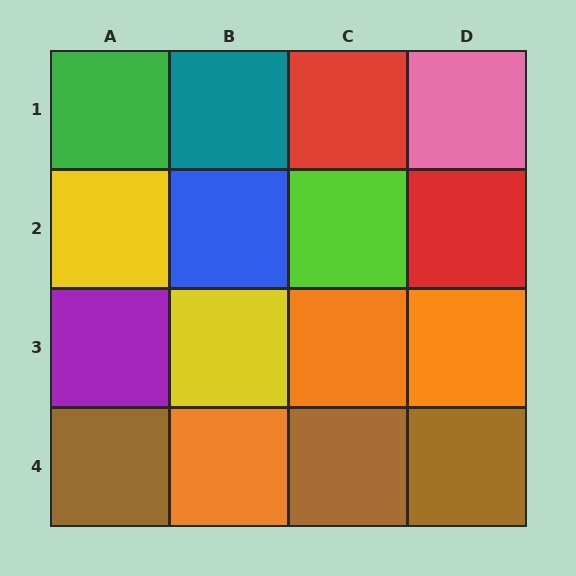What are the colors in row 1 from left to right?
Green, teal, red, pink.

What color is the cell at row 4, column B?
Orange.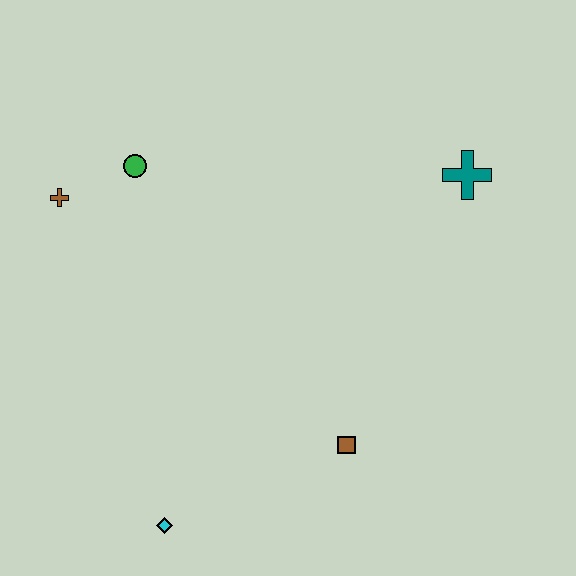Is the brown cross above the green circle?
No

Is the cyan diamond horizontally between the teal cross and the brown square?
No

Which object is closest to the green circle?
The brown cross is closest to the green circle.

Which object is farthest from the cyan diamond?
The teal cross is farthest from the cyan diamond.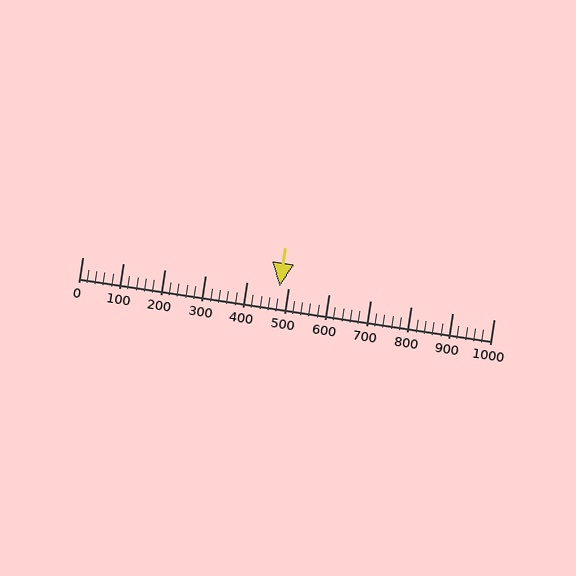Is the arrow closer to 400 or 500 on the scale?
The arrow is closer to 500.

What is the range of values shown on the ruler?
The ruler shows values from 0 to 1000.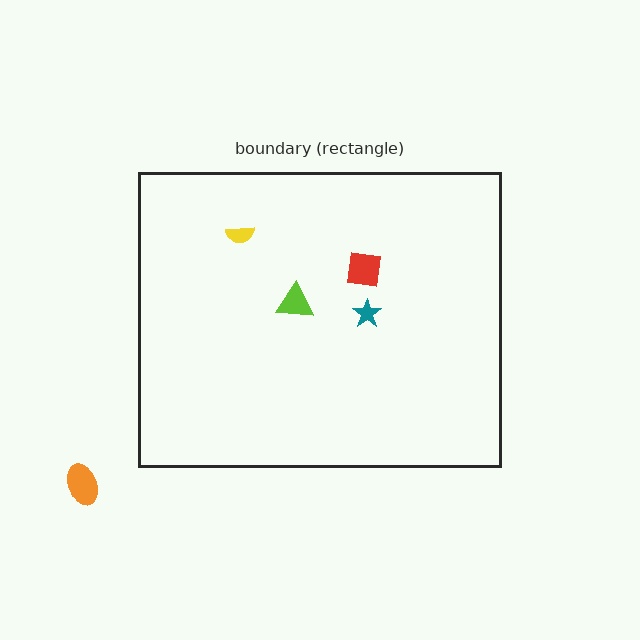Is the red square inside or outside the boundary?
Inside.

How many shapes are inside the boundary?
4 inside, 1 outside.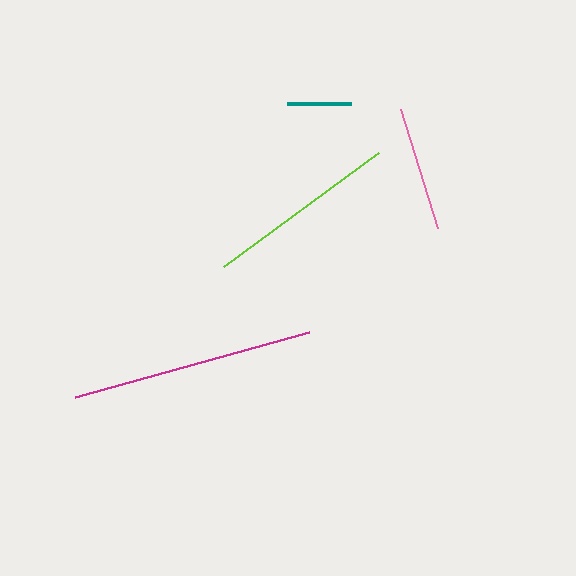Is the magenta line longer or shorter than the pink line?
The magenta line is longer than the pink line.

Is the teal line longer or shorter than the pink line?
The pink line is longer than the teal line.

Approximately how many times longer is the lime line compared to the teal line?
The lime line is approximately 3.0 times the length of the teal line.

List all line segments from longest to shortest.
From longest to shortest: magenta, lime, pink, teal.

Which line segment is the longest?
The magenta line is the longest at approximately 243 pixels.